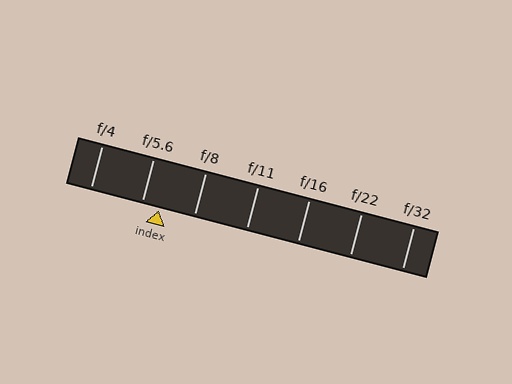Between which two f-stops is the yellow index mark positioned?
The index mark is between f/5.6 and f/8.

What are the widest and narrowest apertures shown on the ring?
The widest aperture shown is f/4 and the narrowest is f/32.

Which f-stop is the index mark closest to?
The index mark is closest to f/5.6.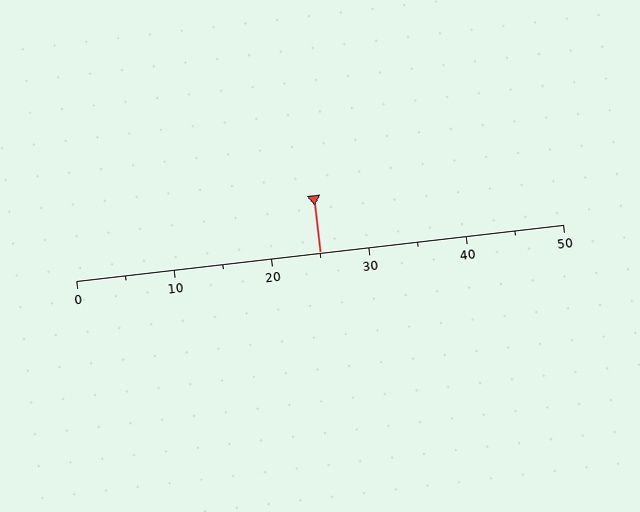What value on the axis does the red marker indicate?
The marker indicates approximately 25.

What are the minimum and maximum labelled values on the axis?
The axis runs from 0 to 50.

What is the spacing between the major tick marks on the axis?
The major ticks are spaced 10 apart.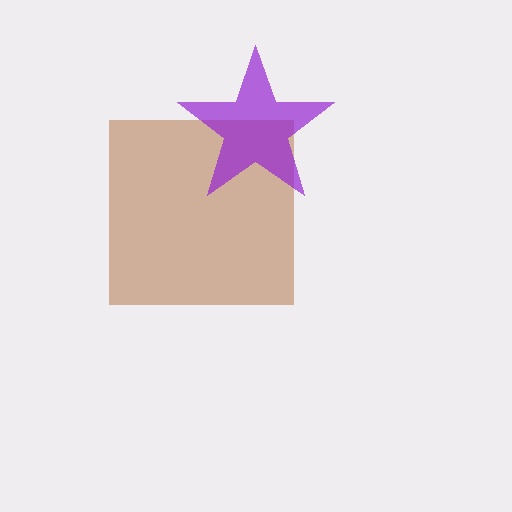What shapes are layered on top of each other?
The layered shapes are: a brown square, a purple star.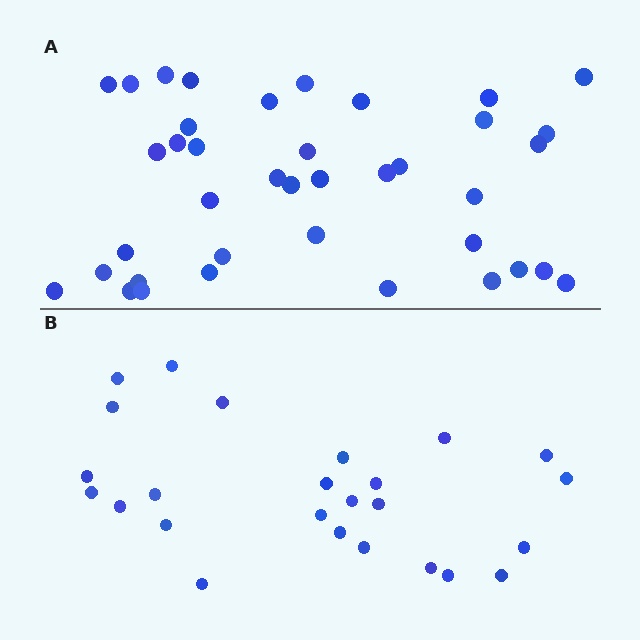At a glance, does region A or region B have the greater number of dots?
Region A (the top region) has more dots.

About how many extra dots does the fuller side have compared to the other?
Region A has approximately 15 more dots than region B.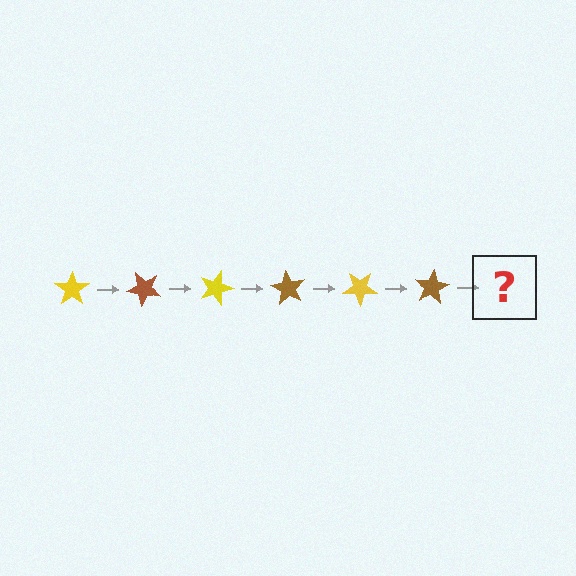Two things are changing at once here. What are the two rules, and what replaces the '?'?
The two rules are that it rotates 45 degrees each step and the color cycles through yellow and brown. The '?' should be a yellow star, rotated 270 degrees from the start.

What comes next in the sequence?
The next element should be a yellow star, rotated 270 degrees from the start.